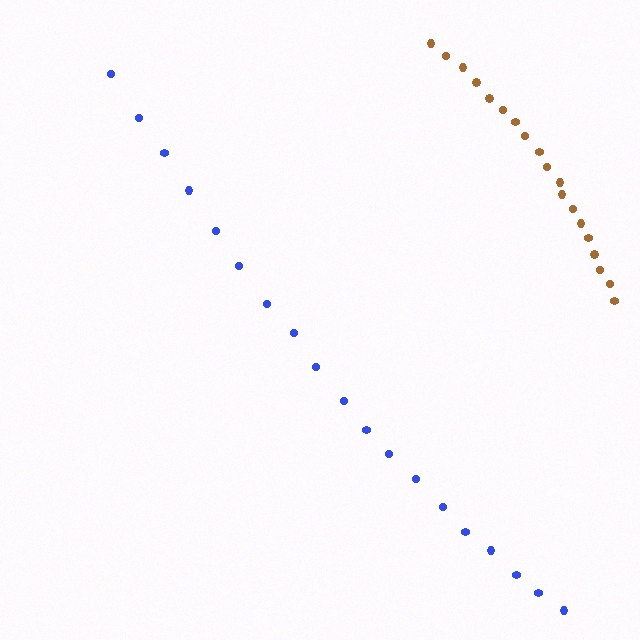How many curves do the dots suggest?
There are 2 distinct paths.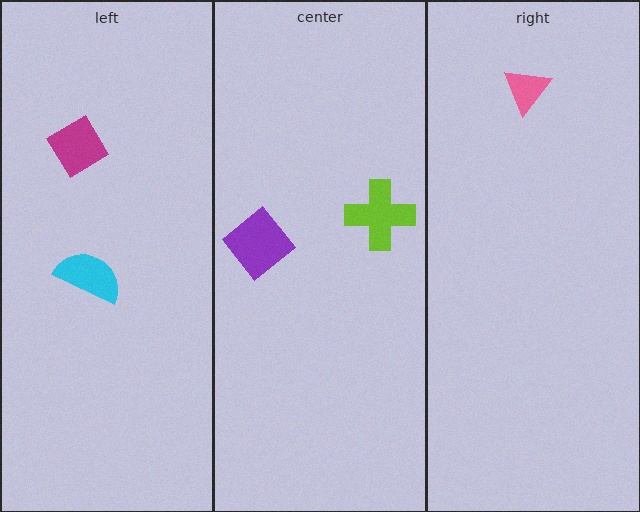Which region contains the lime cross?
The center region.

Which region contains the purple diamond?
The center region.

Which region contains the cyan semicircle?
The left region.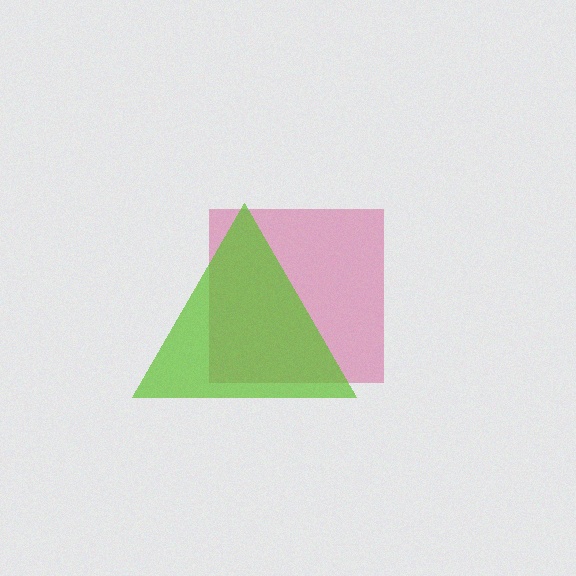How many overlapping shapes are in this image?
There are 2 overlapping shapes in the image.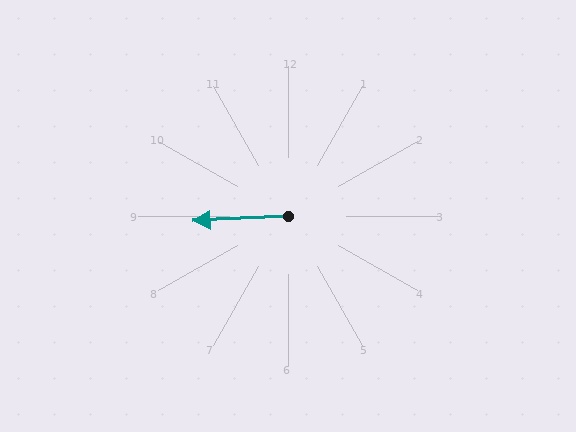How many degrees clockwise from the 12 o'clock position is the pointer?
Approximately 267 degrees.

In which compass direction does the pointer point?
West.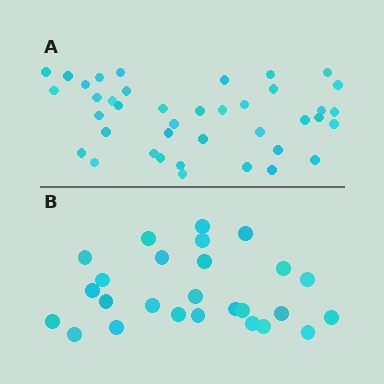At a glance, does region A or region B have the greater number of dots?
Region A (the top region) has more dots.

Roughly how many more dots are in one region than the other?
Region A has approximately 15 more dots than region B.